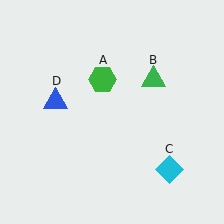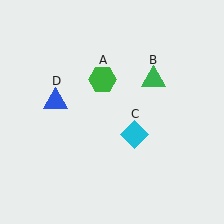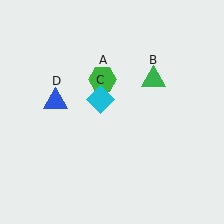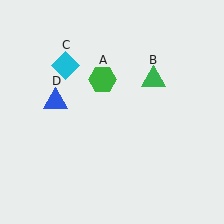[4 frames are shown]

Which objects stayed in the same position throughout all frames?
Green hexagon (object A) and green triangle (object B) and blue triangle (object D) remained stationary.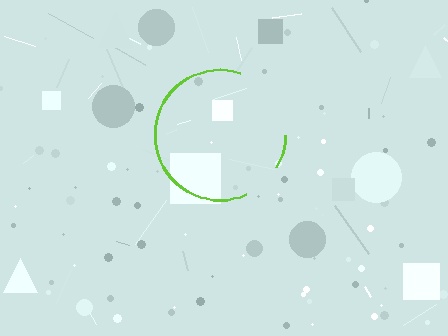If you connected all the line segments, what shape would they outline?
They would outline a circle.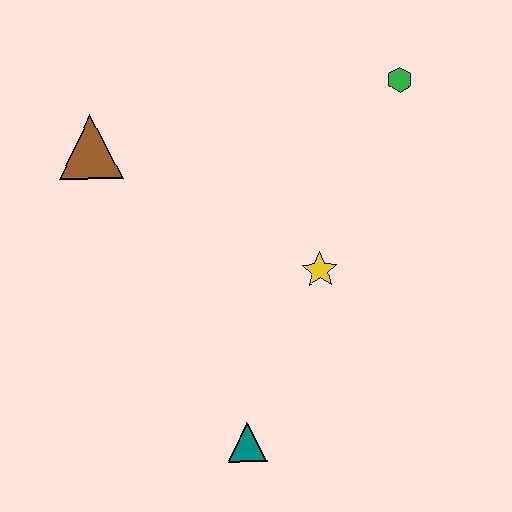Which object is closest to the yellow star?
The teal triangle is closest to the yellow star.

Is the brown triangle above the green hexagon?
No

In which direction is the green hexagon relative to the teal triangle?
The green hexagon is above the teal triangle.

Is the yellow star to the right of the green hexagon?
No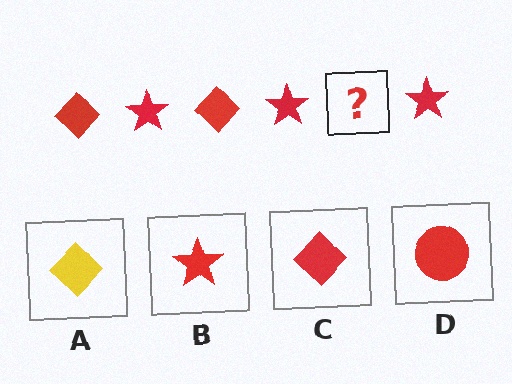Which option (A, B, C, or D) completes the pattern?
C.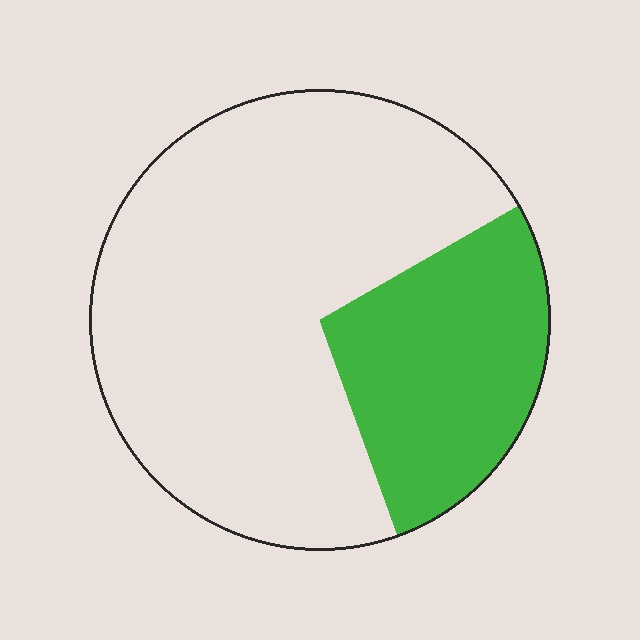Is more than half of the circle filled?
No.